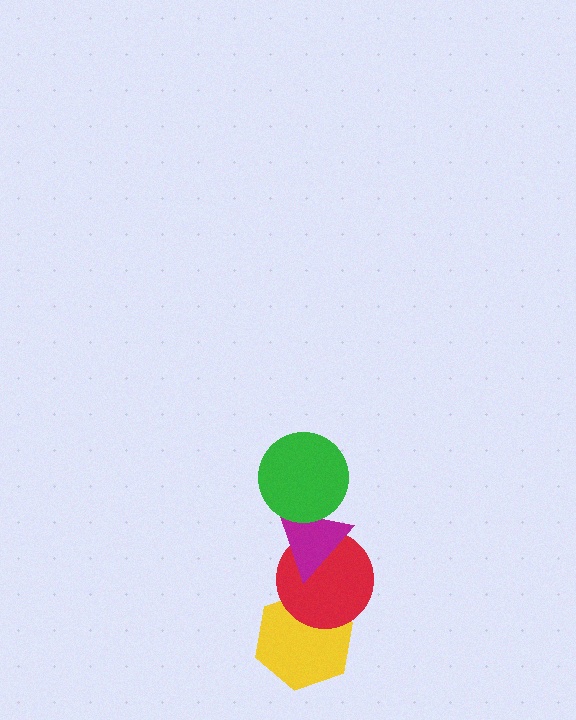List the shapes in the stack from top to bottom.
From top to bottom: the green circle, the magenta triangle, the red circle, the yellow hexagon.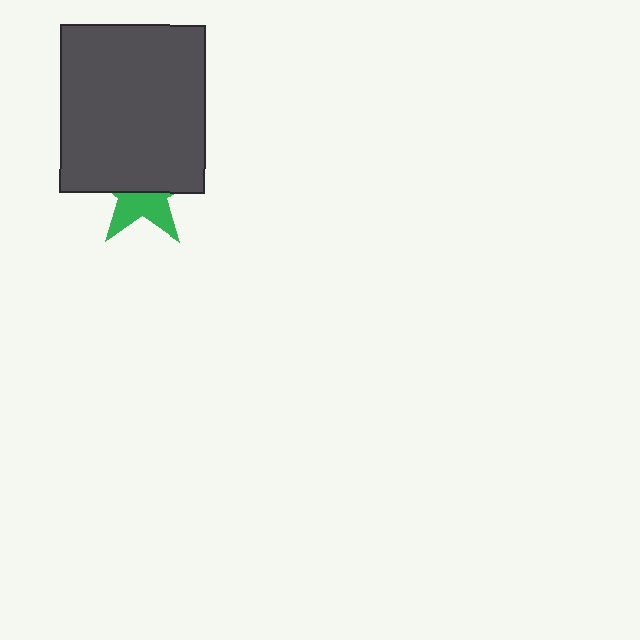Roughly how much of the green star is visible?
A small part of it is visible (roughly 43%).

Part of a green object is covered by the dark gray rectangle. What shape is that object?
It is a star.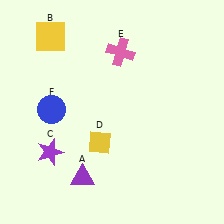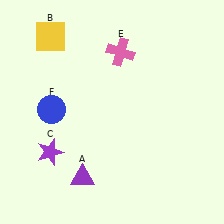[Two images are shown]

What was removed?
The yellow diamond (D) was removed in Image 2.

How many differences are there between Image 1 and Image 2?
There is 1 difference between the two images.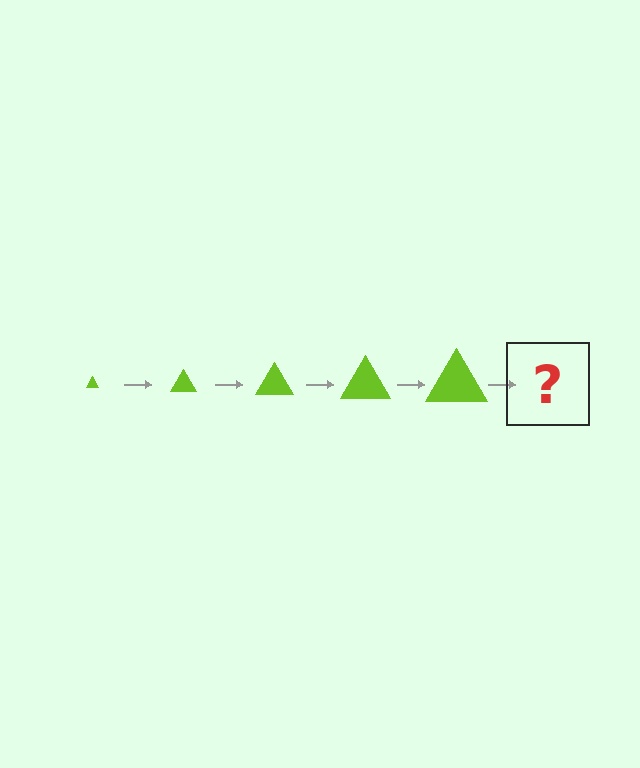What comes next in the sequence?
The next element should be a lime triangle, larger than the previous one.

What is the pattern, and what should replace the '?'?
The pattern is that the triangle gets progressively larger each step. The '?' should be a lime triangle, larger than the previous one.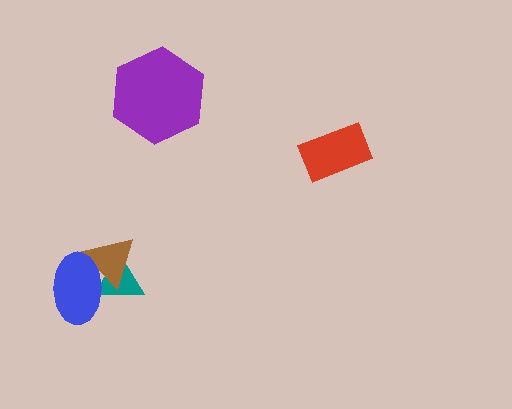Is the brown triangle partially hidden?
Yes, it is partially covered by another shape.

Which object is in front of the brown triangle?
The blue ellipse is in front of the brown triangle.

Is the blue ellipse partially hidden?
No, no other shape covers it.